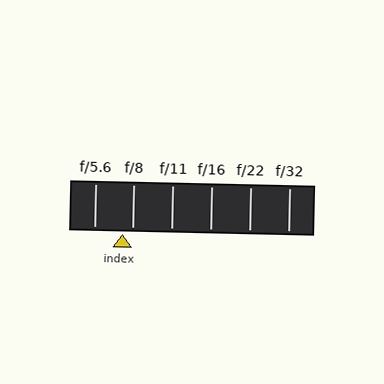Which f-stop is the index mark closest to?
The index mark is closest to f/8.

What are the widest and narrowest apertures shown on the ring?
The widest aperture shown is f/5.6 and the narrowest is f/32.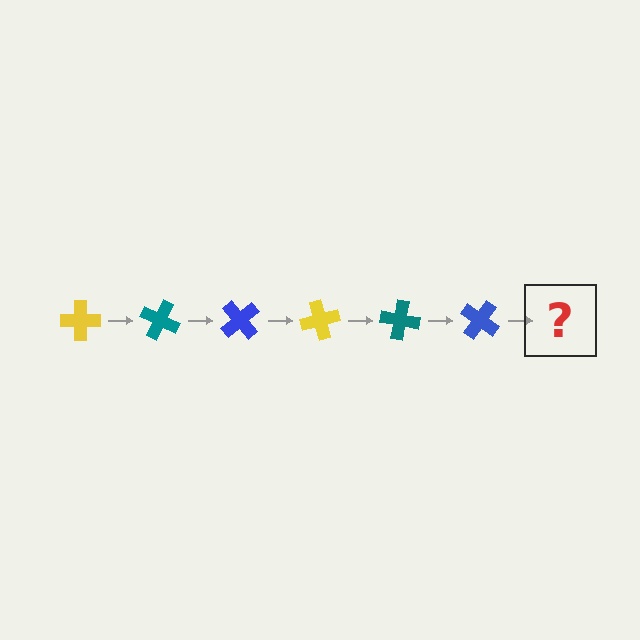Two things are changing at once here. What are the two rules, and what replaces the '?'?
The two rules are that it rotates 25 degrees each step and the color cycles through yellow, teal, and blue. The '?' should be a yellow cross, rotated 150 degrees from the start.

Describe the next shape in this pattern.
It should be a yellow cross, rotated 150 degrees from the start.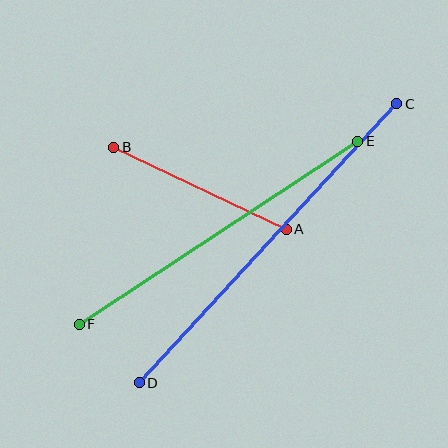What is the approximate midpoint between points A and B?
The midpoint is at approximately (200, 188) pixels.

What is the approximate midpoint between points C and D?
The midpoint is at approximately (268, 243) pixels.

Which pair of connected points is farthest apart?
Points C and D are farthest apart.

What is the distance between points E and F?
The distance is approximately 333 pixels.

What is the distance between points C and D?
The distance is approximately 380 pixels.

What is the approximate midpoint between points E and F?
The midpoint is at approximately (219, 233) pixels.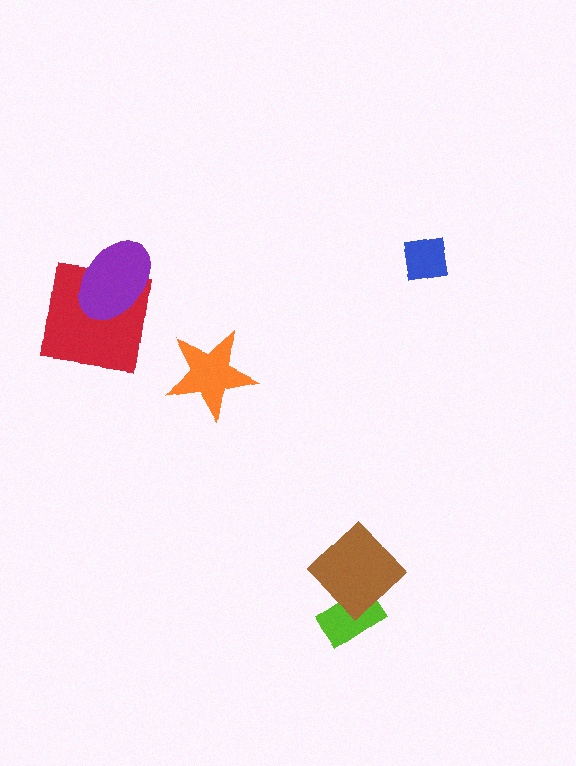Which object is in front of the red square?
The purple ellipse is in front of the red square.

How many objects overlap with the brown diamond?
1 object overlaps with the brown diamond.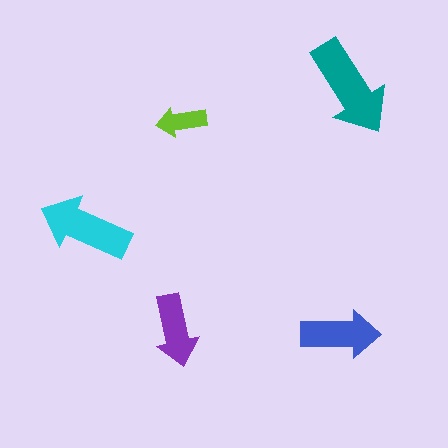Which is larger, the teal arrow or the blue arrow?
The teal one.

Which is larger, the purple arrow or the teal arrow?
The teal one.